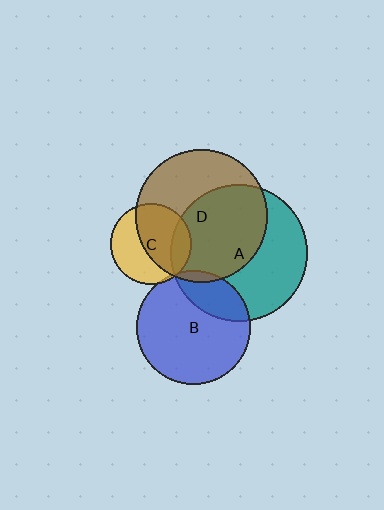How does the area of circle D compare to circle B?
Approximately 1.4 times.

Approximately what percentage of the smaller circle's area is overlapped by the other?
Approximately 5%.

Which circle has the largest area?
Circle A (teal).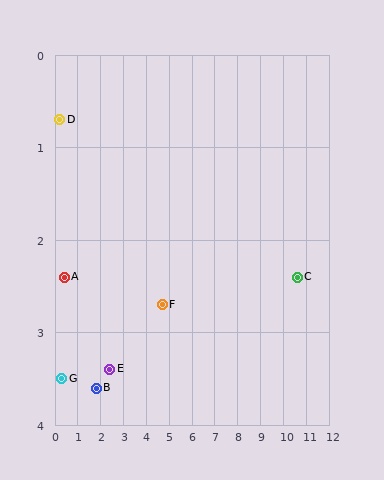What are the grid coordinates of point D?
Point D is at approximately (0.2, 0.7).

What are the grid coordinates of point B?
Point B is at approximately (1.8, 3.6).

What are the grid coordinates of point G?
Point G is at approximately (0.3, 3.5).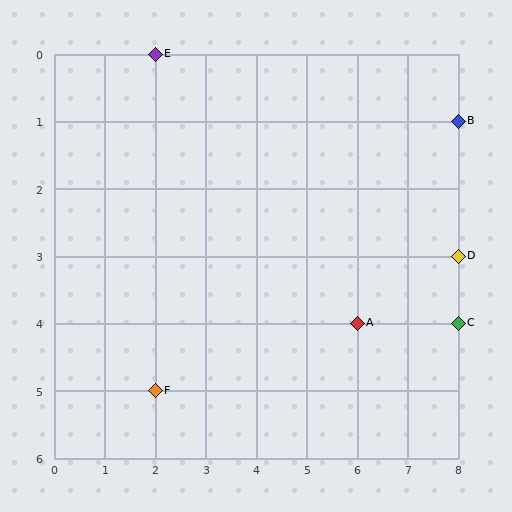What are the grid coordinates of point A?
Point A is at grid coordinates (6, 4).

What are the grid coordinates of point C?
Point C is at grid coordinates (8, 4).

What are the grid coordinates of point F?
Point F is at grid coordinates (2, 5).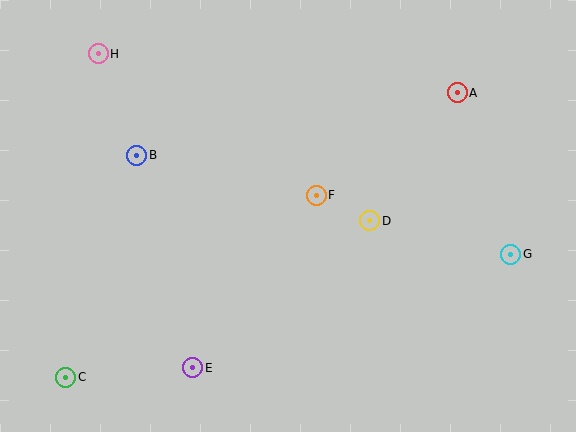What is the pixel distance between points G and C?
The distance between G and C is 461 pixels.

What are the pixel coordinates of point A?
Point A is at (457, 93).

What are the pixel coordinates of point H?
Point H is at (98, 54).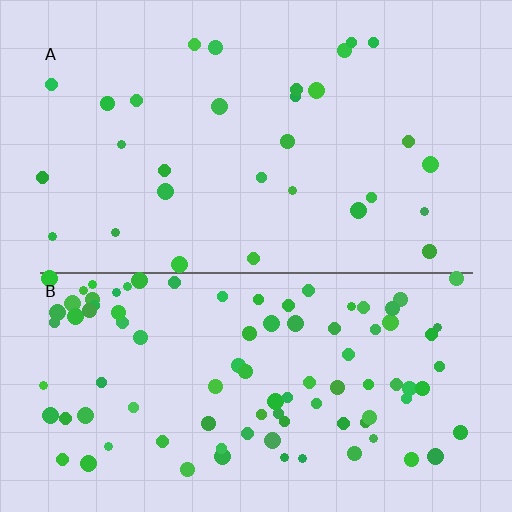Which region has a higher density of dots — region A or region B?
B (the bottom).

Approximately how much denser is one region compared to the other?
Approximately 3.2× — region B over region A.